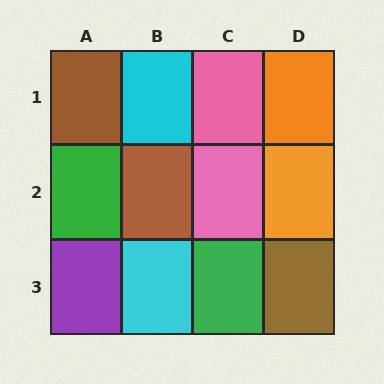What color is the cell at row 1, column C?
Pink.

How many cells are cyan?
2 cells are cyan.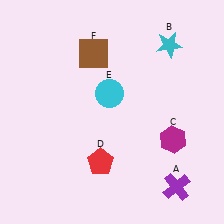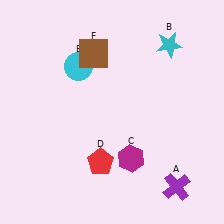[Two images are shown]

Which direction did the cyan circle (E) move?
The cyan circle (E) moved left.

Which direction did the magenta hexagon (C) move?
The magenta hexagon (C) moved left.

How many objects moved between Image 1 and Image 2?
2 objects moved between the two images.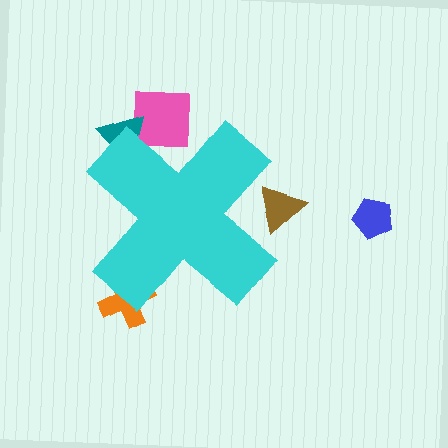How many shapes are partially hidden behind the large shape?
4 shapes are partially hidden.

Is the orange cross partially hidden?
Yes, the orange cross is partially hidden behind the cyan cross.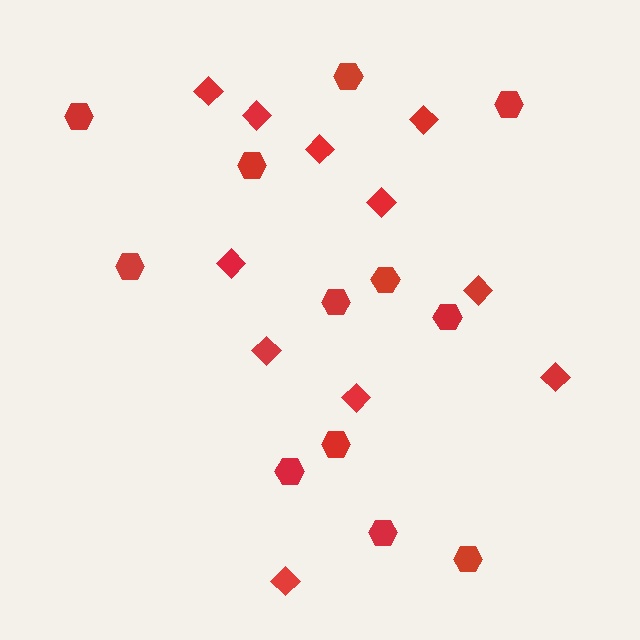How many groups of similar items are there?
There are 2 groups: one group of diamonds (11) and one group of hexagons (12).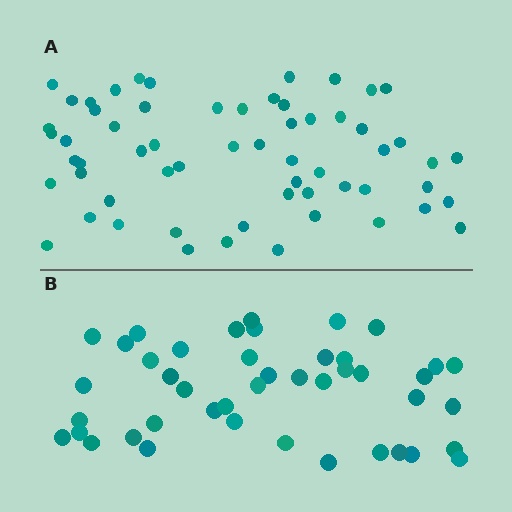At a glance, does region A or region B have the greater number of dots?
Region A (the top region) has more dots.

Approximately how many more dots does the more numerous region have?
Region A has approximately 15 more dots than region B.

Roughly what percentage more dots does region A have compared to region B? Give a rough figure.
About 35% more.